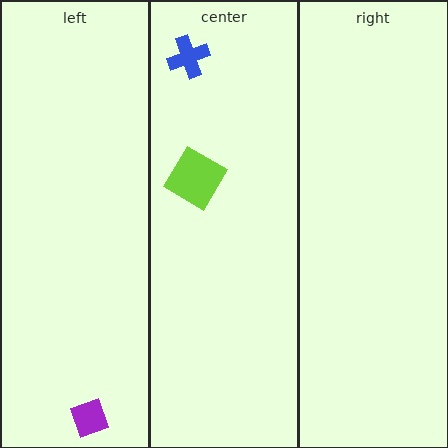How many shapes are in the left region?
1.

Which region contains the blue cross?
The center region.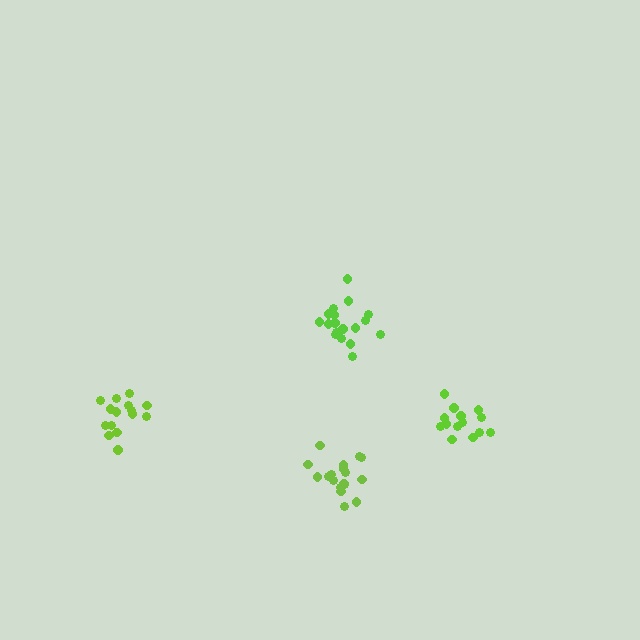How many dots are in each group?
Group 1: 18 dots, Group 2: 14 dots, Group 3: 15 dots, Group 4: 18 dots (65 total).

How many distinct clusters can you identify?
There are 4 distinct clusters.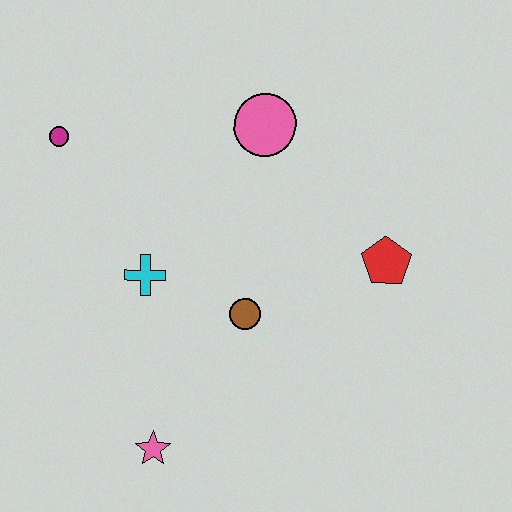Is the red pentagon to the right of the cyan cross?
Yes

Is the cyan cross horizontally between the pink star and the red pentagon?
No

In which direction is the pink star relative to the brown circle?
The pink star is below the brown circle.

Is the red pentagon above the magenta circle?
No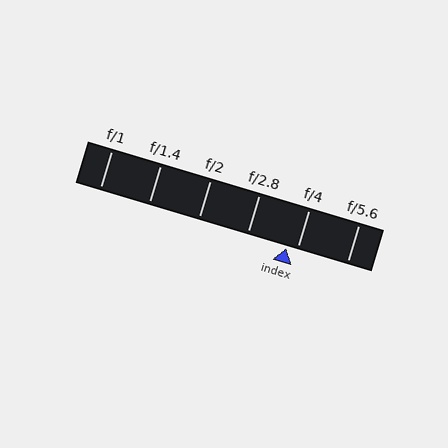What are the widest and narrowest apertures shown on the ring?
The widest aperture shown is f/1 and the narrowest is f/5.6.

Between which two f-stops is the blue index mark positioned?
The index mark is between f/2.8 and f/4.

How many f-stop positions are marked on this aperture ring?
There are 6 f-stop positions marked.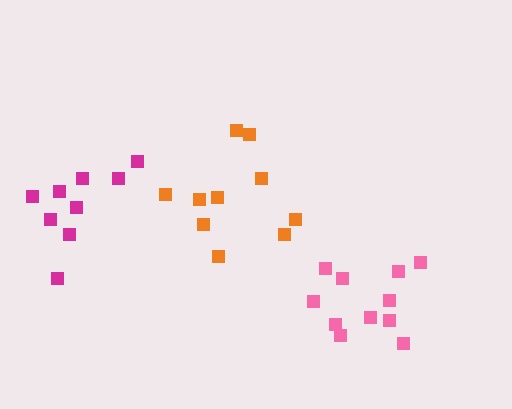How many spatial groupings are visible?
There are 3 spatial groupings.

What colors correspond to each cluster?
The clusters are colored: orange, pink, magenta.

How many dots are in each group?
Group 1: 10 dots, Group 2: 11 dots, Group 3: 9 dots (30 total).